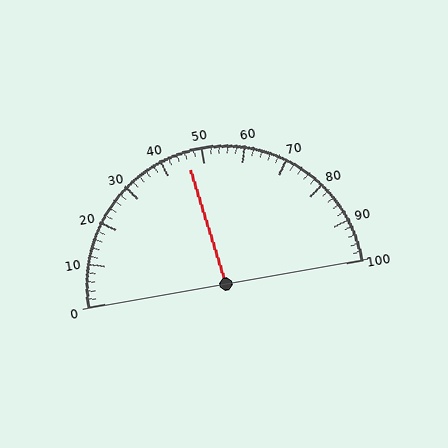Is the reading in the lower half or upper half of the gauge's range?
The reading is in the lower half of the range (0 to 100).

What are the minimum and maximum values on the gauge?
The gauge ranges from 0 to 100.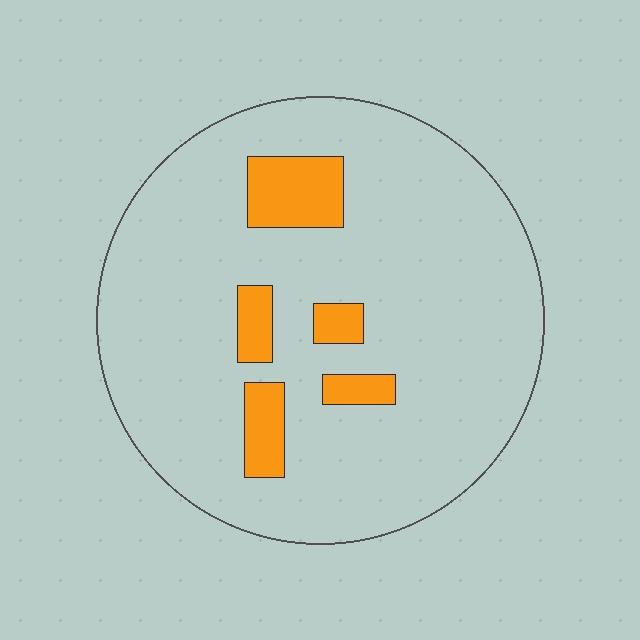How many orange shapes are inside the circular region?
5.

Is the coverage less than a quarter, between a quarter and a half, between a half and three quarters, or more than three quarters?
Less than a quarter.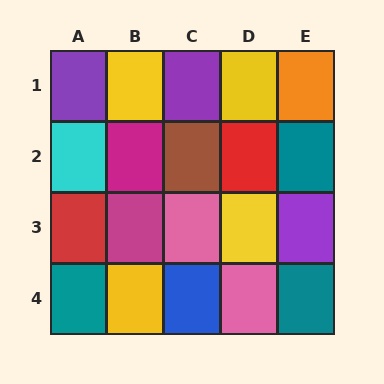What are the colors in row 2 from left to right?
Cyan, magenta, brown, red, teal.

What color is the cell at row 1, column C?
Purple.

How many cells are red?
2 cells are red.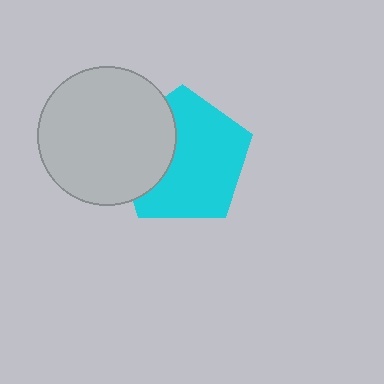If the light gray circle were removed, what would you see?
You would see the complete cyan pentagon.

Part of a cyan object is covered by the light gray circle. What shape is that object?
It is a pentagon.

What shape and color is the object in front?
The object in front is a light gray circle.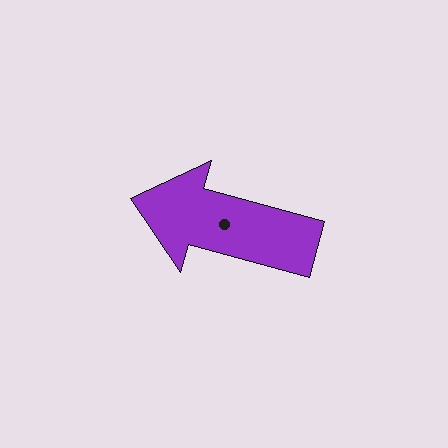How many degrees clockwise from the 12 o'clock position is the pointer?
Approximately 285 degrees.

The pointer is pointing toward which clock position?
Roughly 10 o'clock.